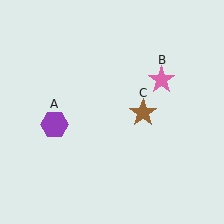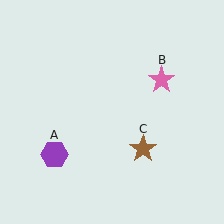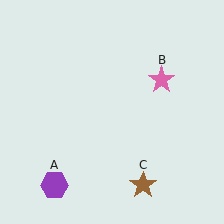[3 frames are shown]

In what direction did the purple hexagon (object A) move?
The purple hexagon (object A) moved down.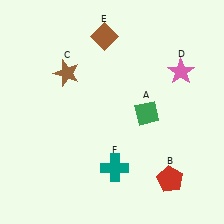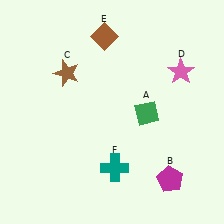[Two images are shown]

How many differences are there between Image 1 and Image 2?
There is 1 difference between the two images.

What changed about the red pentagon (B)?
In Image 1, B is red. In Image 2, it changed to magenta.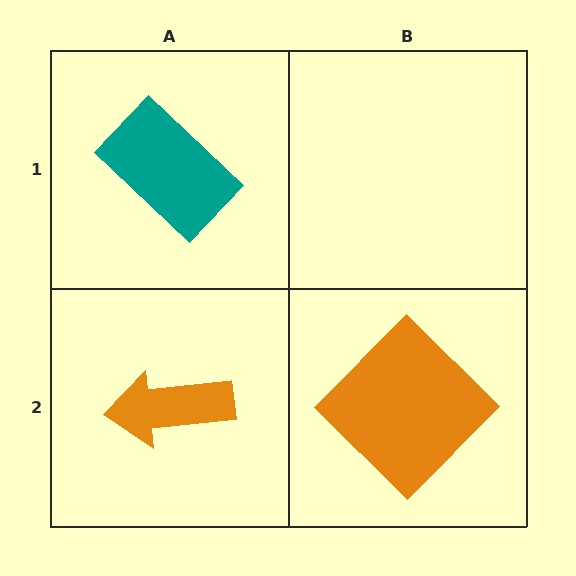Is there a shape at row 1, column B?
No, that cell is empty.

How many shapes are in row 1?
1 shape.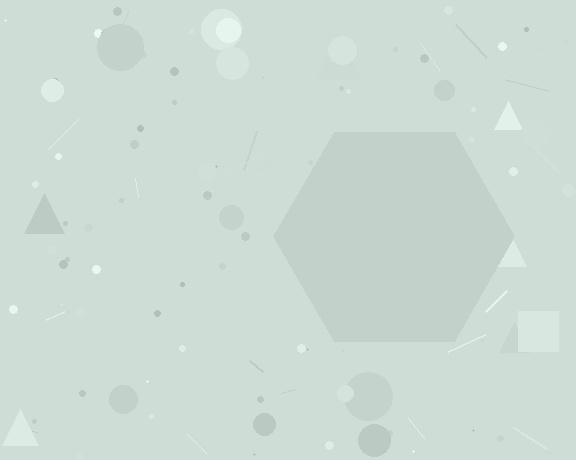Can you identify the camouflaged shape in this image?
The camouflaged shape is a hexagon.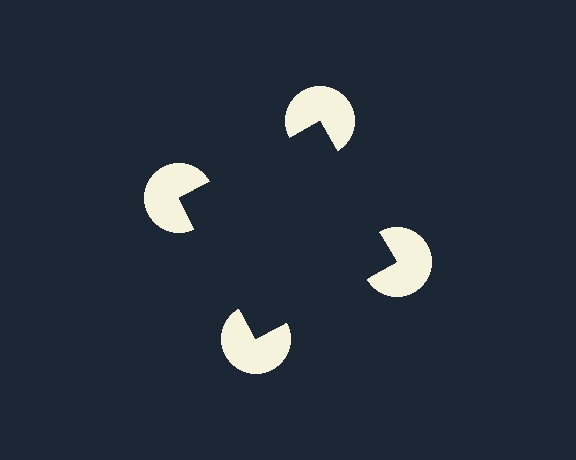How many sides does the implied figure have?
4 sides.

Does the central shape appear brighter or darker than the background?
It typically appears slightly darker than the background, even though no actual brightness change is drawn.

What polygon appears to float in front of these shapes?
An illusory square — its edges are inferred from the aligned wedge cuts in the pac-man discs, not physically drawn.